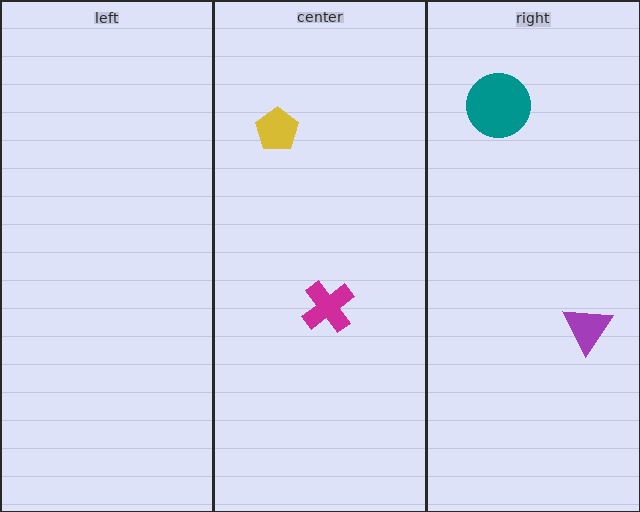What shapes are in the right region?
The teal circle, the purple triangle.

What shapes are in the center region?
The magenta cross, the yellow pentagon.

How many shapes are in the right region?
2.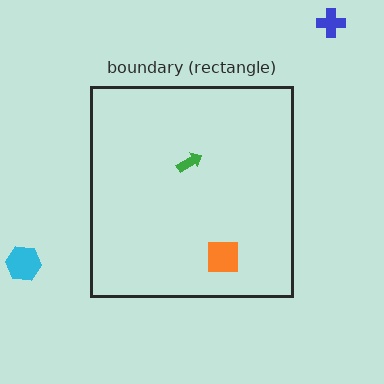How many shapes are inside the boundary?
2 inside, 2 outside.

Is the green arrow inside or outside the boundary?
Inside.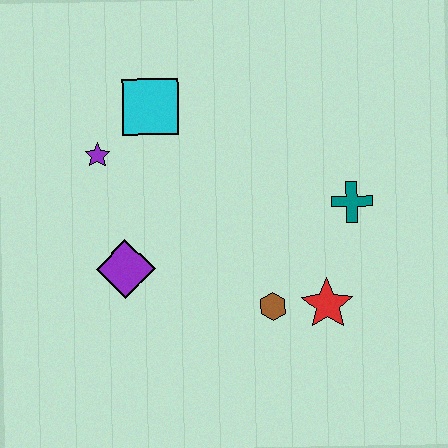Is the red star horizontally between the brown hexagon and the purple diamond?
No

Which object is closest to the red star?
The brown hexagon is closest to the red star.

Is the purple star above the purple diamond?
Yes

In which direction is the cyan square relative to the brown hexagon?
The cyan square is above the brown hexagon.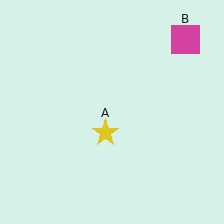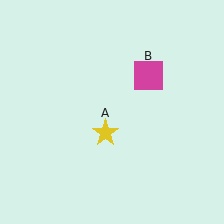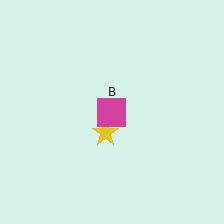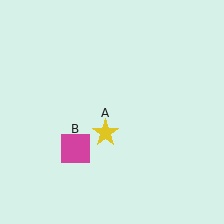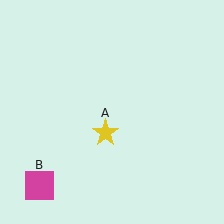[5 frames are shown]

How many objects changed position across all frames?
1 object changed position: magenta square (object B).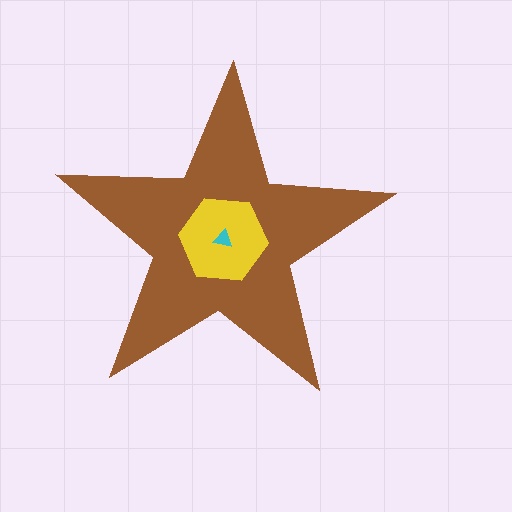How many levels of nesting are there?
3.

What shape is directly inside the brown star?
The yellow hexagon.